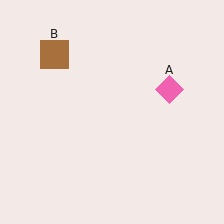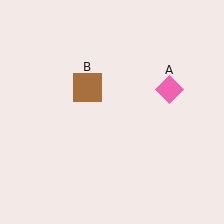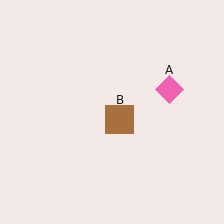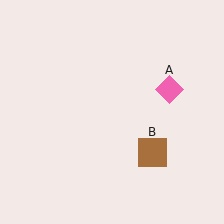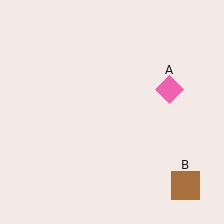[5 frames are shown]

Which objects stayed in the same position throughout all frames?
Pink diamond (object A) remained stationary.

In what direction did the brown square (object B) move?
The brown square (object B) moved down and to the right.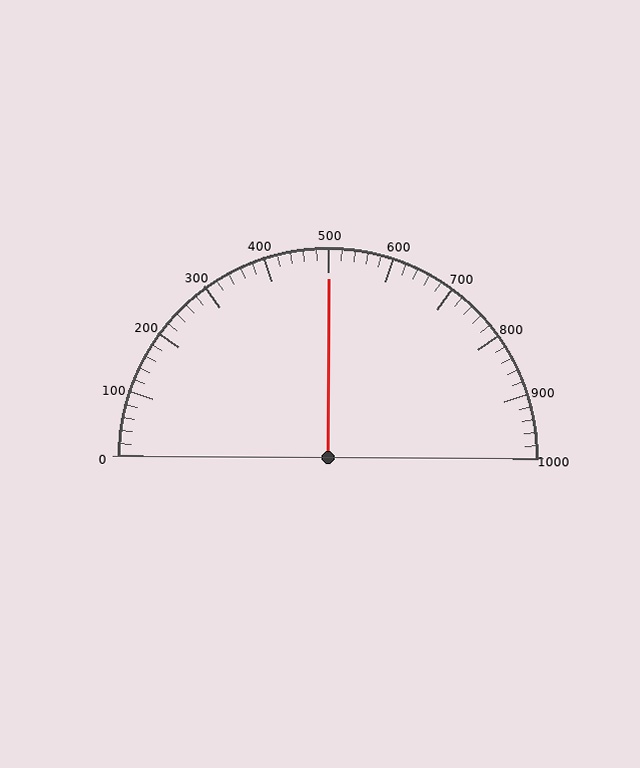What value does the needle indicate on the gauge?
The needle indicates approximately 500.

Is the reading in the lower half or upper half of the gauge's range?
The reading is in the upper half of the range (0 to 1000).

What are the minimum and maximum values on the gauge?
The gauge ranges from 0 to 1000.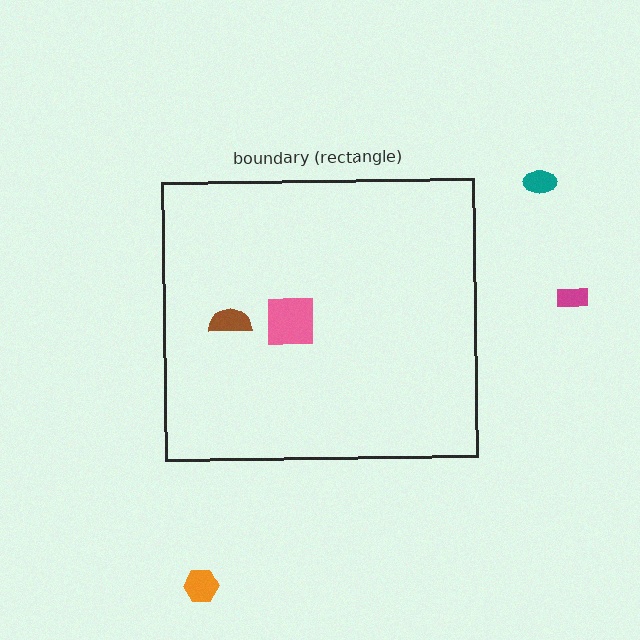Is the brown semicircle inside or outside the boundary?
Inside.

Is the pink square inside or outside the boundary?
Inside.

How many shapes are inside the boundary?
2 inside, 3 outside.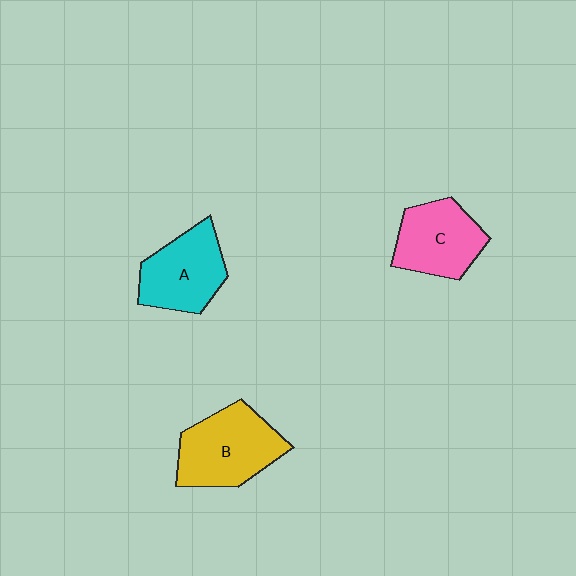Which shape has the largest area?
Shape B (yellow).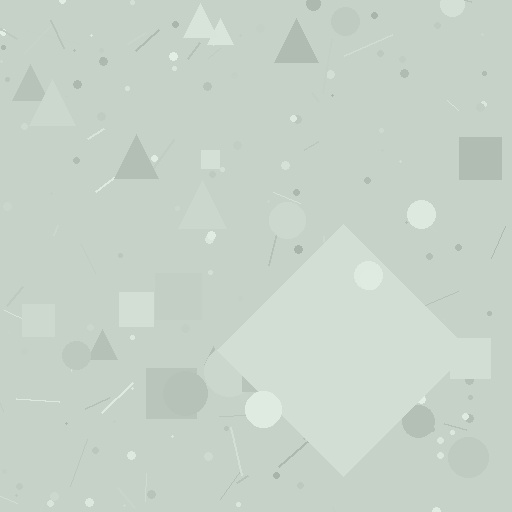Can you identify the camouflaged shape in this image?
The camouflaged shape is a diamond.